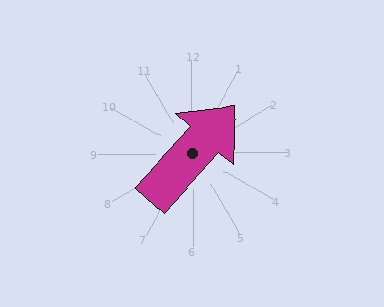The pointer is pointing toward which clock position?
Roughly 1 o'clock.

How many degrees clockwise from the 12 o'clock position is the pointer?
Approximately 43 degrees.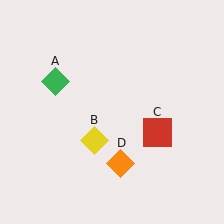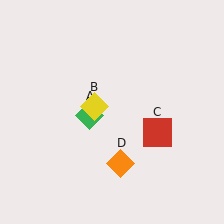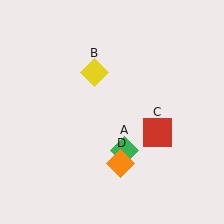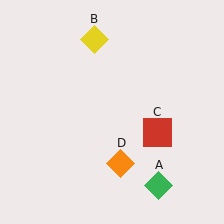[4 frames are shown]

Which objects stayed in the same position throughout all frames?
Red square (object C) and orange diamond (object D) remained stationary.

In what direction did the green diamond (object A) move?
The green diamond (object A) moved down and to the right.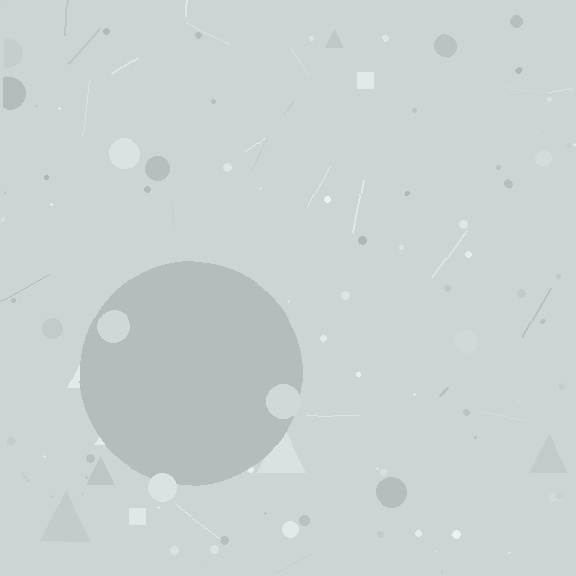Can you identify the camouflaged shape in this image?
The camouflaged shape is a circle.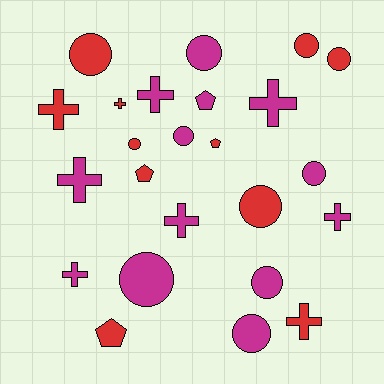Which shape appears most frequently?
Circle, with 11 objects.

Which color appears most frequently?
Magenta, with 13 objects.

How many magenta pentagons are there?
There is 1 magenta pentagon.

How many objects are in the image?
There are 24 objects.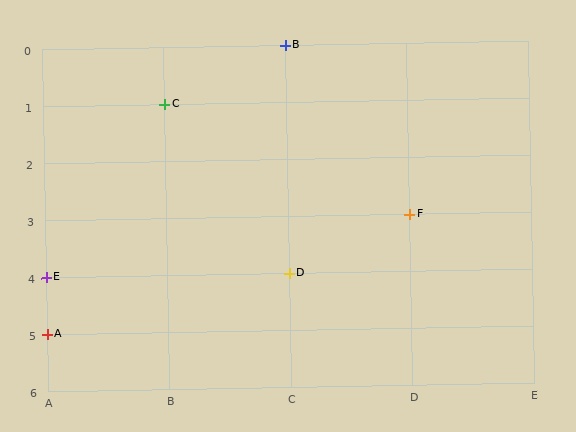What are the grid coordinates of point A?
Point A is at grid coordinates (A, 5).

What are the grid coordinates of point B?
Point B is at grid coordinates (C, 0).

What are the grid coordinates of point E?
Point E is at grid coordinates (A, 4).